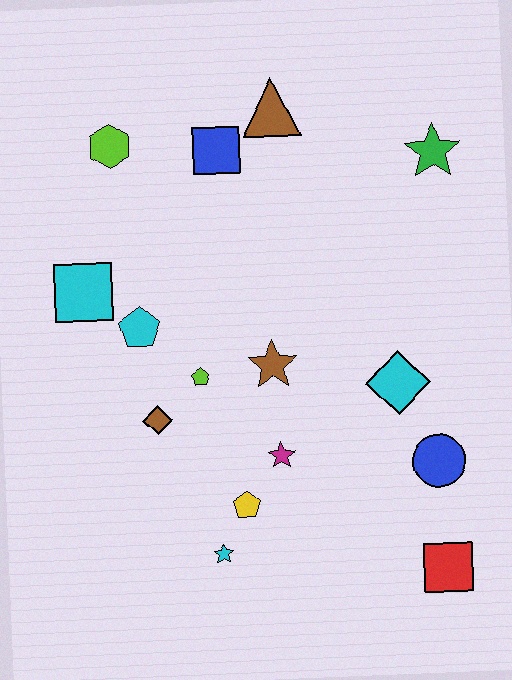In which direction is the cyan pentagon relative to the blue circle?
The cyan pentagon is to the left of the blue circle.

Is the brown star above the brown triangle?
No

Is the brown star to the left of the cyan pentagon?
No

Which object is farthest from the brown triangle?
The red square is farthest from the brown triangle.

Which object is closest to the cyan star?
The yellow pentagon is closest to the cyan star.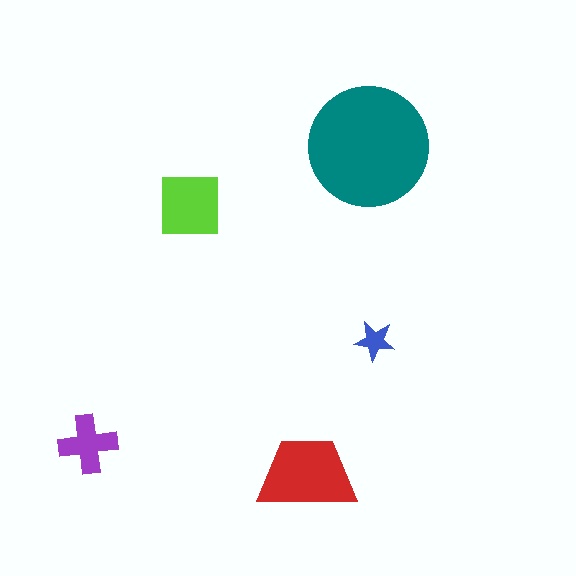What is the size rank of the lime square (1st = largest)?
3rd.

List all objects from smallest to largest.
The blue star, the purple cross, the lime square, the red trapezoid, the teal circle.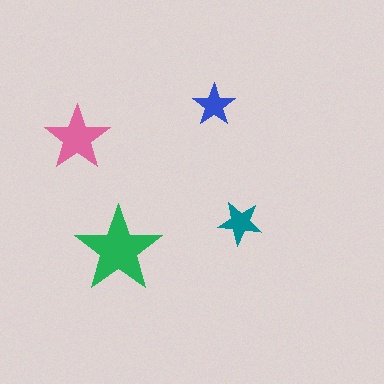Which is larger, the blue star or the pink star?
The pink one.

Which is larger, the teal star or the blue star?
The teal one.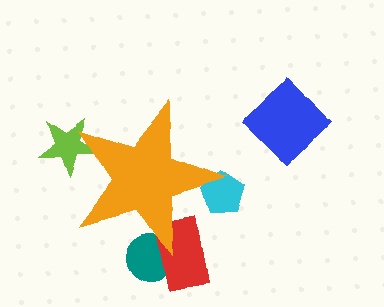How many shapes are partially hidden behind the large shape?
4 shapes are partially hidden.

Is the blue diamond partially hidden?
No, the blue diamond is fully visible.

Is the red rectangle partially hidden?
Yes, the red rectangle is partially hidden behind the orange star.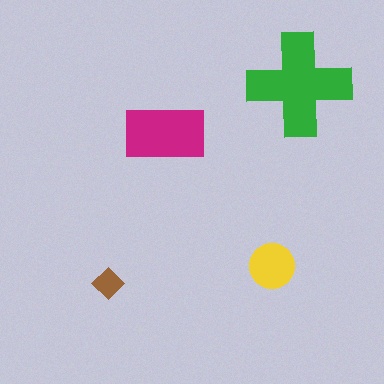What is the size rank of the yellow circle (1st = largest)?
3rd.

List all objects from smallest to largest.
The brown diamond, the yellow circle, the magenta rectangle, the green cross.